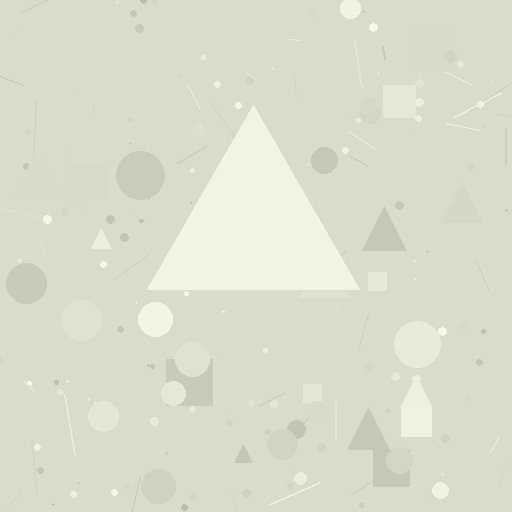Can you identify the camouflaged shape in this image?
The camouflaged shape is a triangle.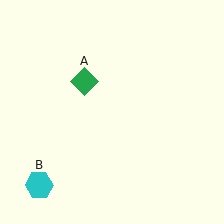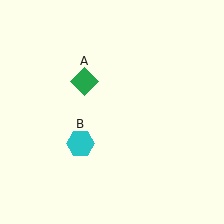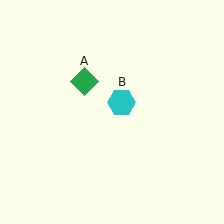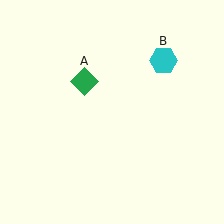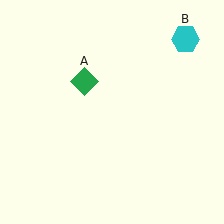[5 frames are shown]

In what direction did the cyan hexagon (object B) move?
The cyan hexagon (object B) moved up and to the right.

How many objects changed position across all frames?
1 object changed position: cyan hexagon (object B).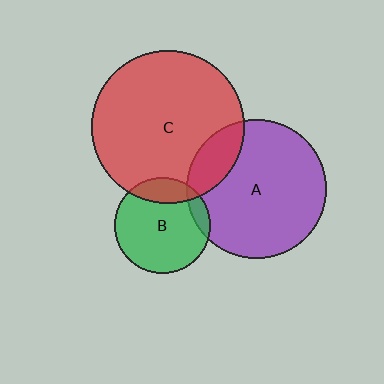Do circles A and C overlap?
Yes.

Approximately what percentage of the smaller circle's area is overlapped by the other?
Approximately 15%.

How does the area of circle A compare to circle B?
Approximately 2.1 times.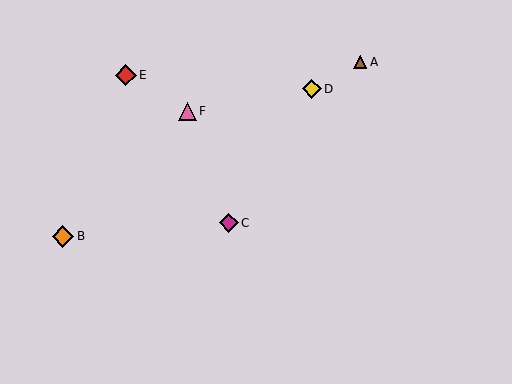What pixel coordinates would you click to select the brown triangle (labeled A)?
Click at (360, 62) to select the brown triangle A.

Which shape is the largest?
The orange diamond (labeled B) is the largest.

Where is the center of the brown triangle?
The center of the brown triangle is at (360, 62).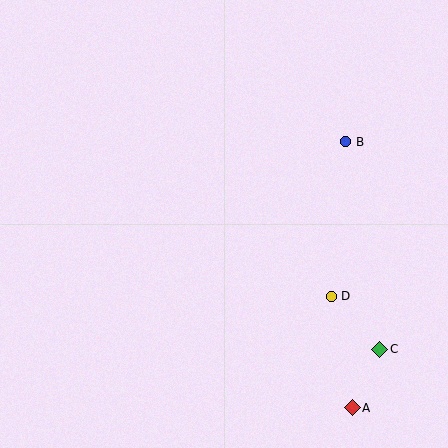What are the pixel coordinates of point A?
Point A is at (352, 408).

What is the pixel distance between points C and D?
The distance between C and D is 72 pixels.